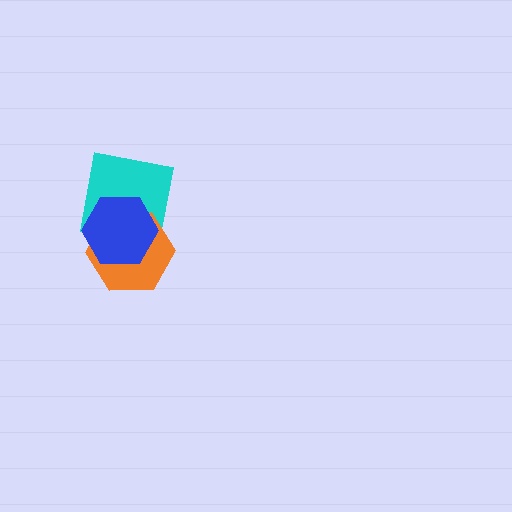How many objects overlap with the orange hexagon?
2 objects overlap with the orange hexagon.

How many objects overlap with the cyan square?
2 objects overlap with the cyan square.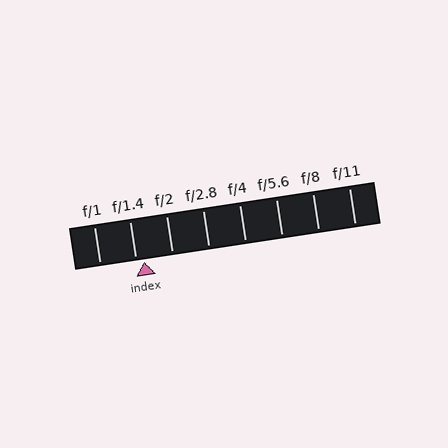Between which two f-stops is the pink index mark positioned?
The index mark is between f/1.4 and f/2.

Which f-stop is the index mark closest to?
The index mark is closest to f/1.4.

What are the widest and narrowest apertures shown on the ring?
The widest aperture shown is f/1 and the narrowest is f/11.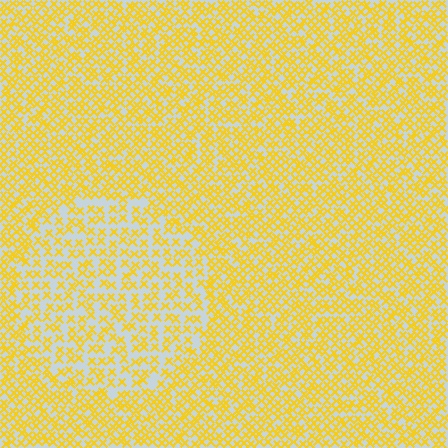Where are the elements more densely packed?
The elements are more densely packed outside the circle boundary.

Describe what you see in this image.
The image contains small yellow elements arranged at two different densities. A circle-shaped region is visible where the elements are less densely packed than the surrounding area.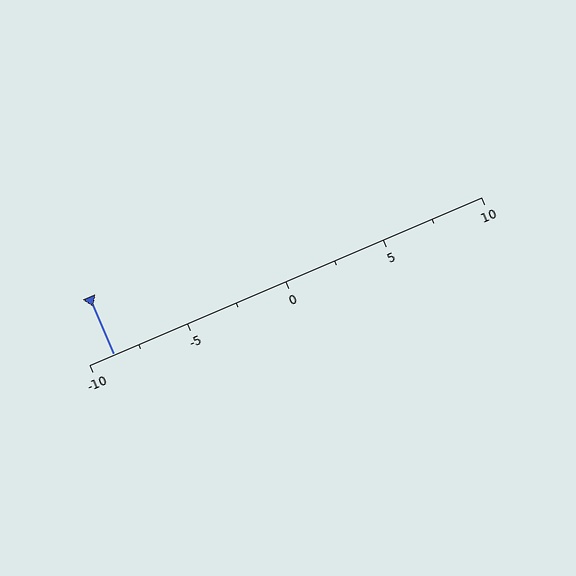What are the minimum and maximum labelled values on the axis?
The axis runs from -10 to 10.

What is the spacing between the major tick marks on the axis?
The major ticks are spaced 5 apart.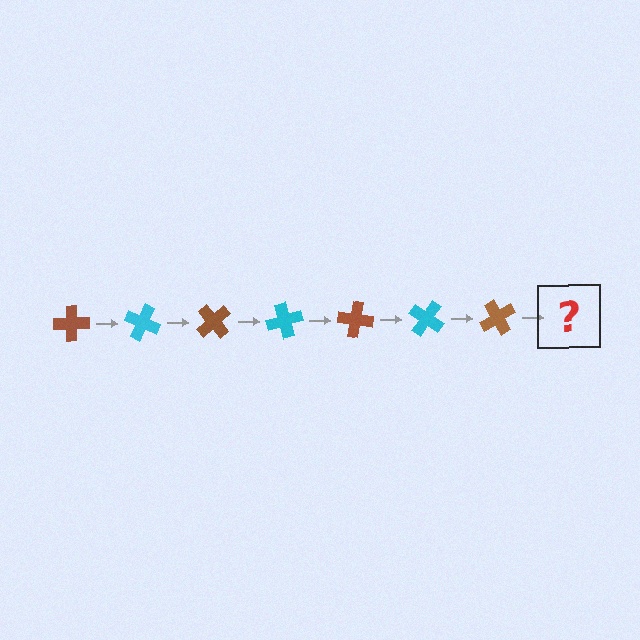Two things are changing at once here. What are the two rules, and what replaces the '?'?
The two rules are that it rotates 25 degrees each step and the color cycles through brown and cyan. The '?' should be a cyan cross, rotated 175 degrees from the start.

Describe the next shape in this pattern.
It should be a cyan cross, rotated 175 degrees from the start.